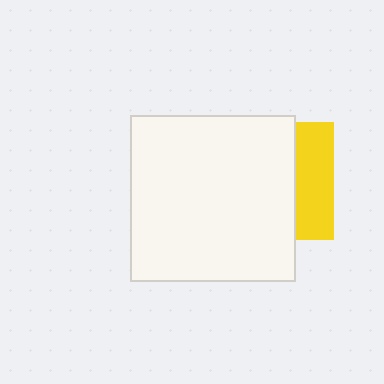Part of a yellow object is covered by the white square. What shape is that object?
It is a square.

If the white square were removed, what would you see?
You would see the complete yellow square.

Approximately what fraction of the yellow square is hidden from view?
Roughly 68% of the yellow square is hidden behind the white square.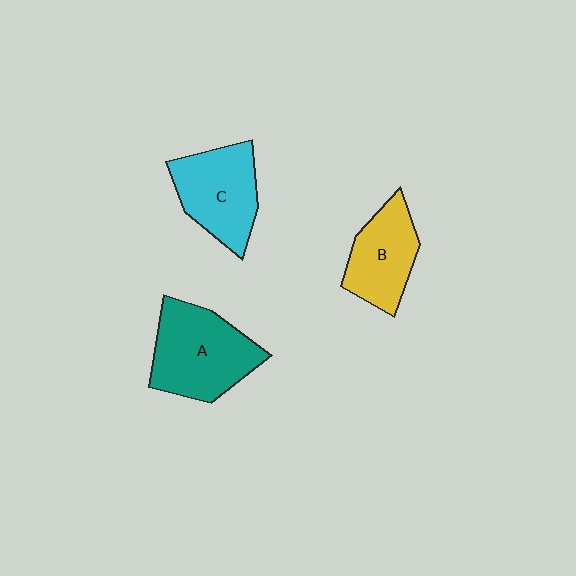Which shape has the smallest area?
Shape B (yellow).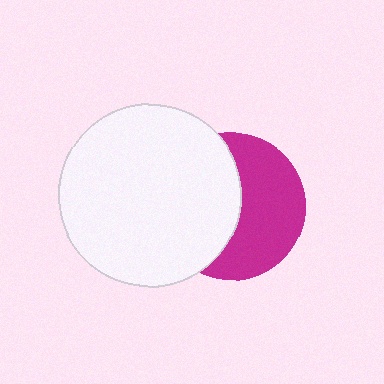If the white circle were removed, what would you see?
You would see the complete magenta circle.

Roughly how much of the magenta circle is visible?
About half of it is visible (roughly 51%).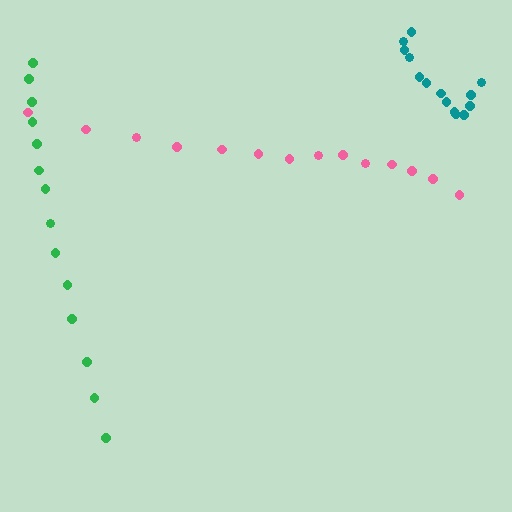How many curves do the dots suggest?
There are 3 distinct paths.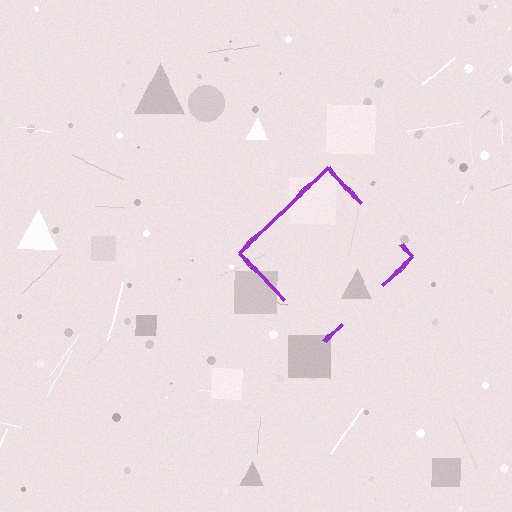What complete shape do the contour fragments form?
The contour fragments form a diamond.